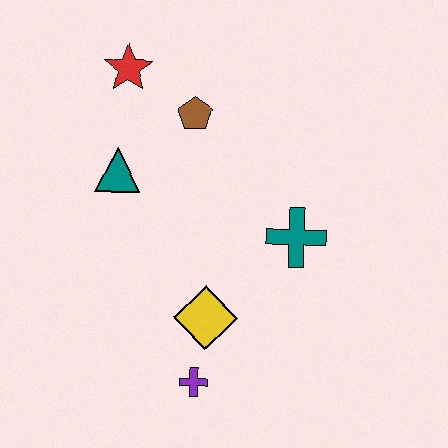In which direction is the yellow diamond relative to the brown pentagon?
The yellow diamond is below the brown pentagon.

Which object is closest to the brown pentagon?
The red star is closest to the brown pentagon.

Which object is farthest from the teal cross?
The red star is farthest from the teal cross.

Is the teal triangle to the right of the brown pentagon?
No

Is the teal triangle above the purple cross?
Yes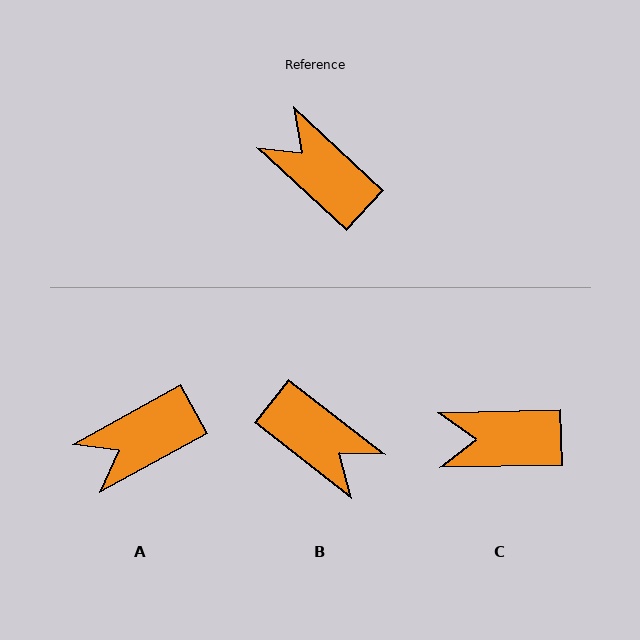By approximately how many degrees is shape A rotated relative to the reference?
Approximately 72 degrees counter-clockwise.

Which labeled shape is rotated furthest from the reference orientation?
B, about 175 degrees away.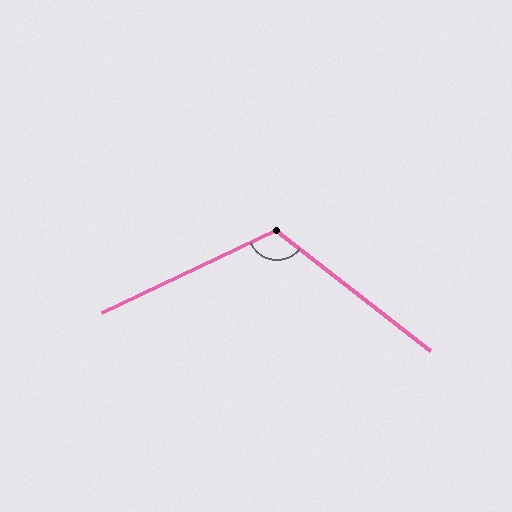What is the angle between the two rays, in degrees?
Approximately 117 degrees.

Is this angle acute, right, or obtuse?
It is obtuse.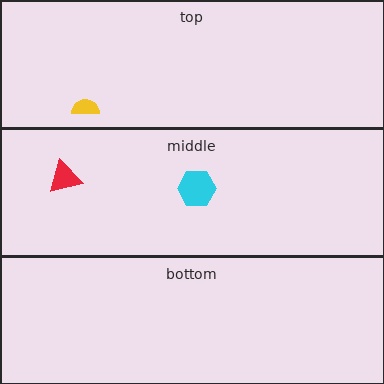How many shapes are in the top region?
1.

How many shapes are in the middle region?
2.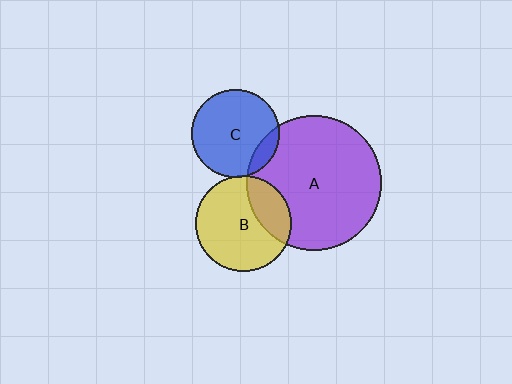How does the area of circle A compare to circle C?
Approximately 2.4 times.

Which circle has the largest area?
Circle A (purple).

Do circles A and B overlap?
Yes.